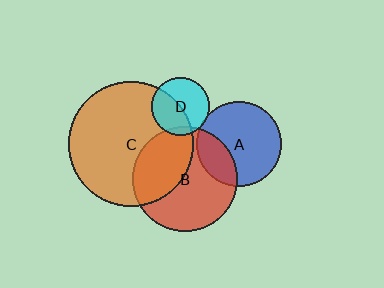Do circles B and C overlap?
Yes.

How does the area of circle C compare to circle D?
Approximately 4.6 times.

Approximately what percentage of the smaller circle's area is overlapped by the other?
Approximately 40%.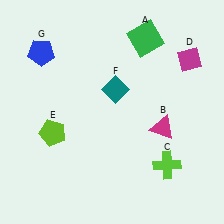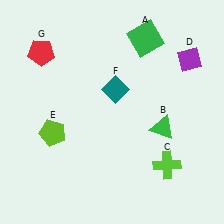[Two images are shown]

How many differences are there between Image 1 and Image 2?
There are 3 differences between the two images.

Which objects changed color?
B changed from magenta to green. D changed from magenta to purple. G changed from blue to red.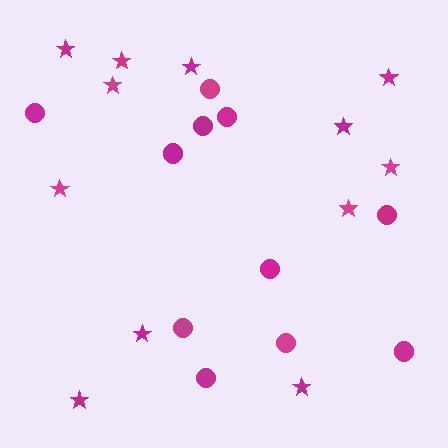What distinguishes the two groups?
There are 2 groups: one group of stars (12) and one group of circles (11).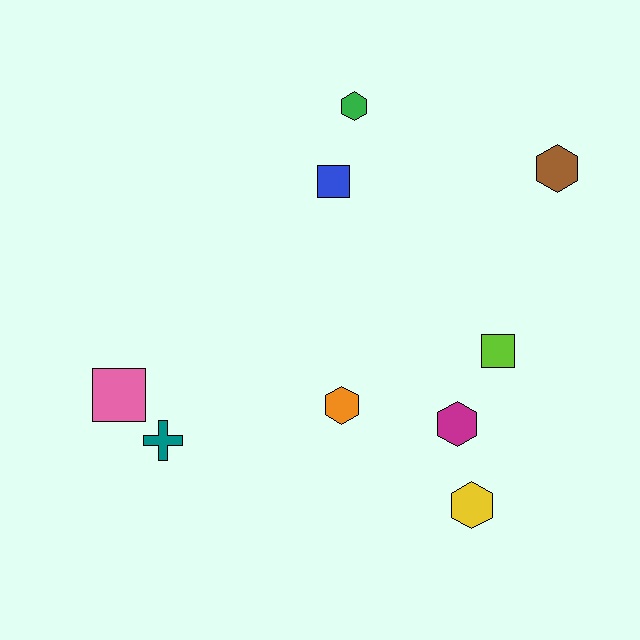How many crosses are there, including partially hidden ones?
There is 1 cross.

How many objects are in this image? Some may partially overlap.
There are 9 objects.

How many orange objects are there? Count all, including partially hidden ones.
There is 1 orange object.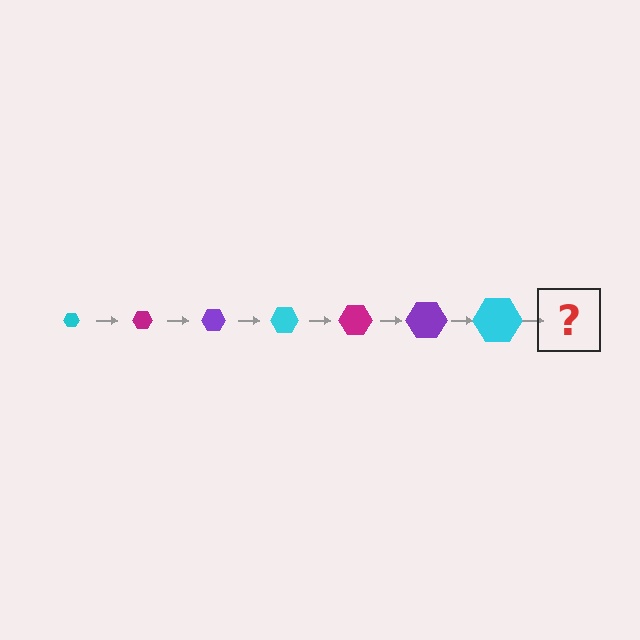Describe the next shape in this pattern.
It should be a magenta hexagon, larger than the previous one.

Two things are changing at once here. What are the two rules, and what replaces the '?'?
The two rules are that the hexagon grows larger each step and the color cycles through cyan, magenta, and purple. The '?' should be a magenta hexagon, larger than the previous one.